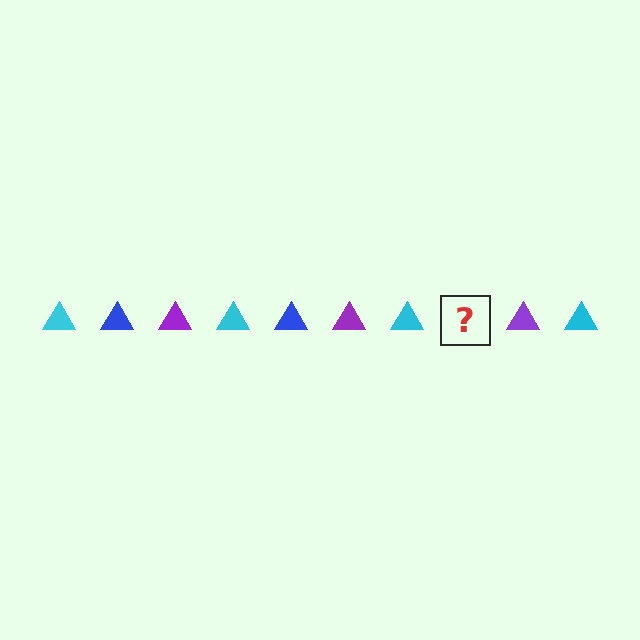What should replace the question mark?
The question mark should be replaced with a blue triangle.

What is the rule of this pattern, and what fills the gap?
The rule is that the pattern cycles through cyan, blue, purple triangles. The gap should be filled with a blue triangle.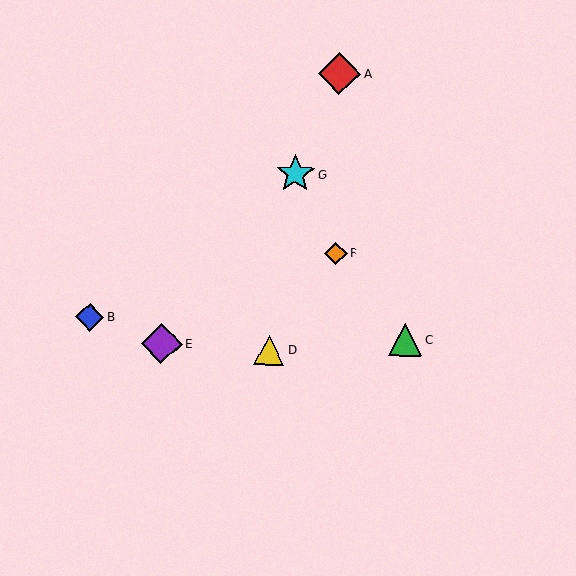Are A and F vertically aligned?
Yes, both are at x≈339.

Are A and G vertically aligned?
No, A is at x≈339 and G is at x≈295.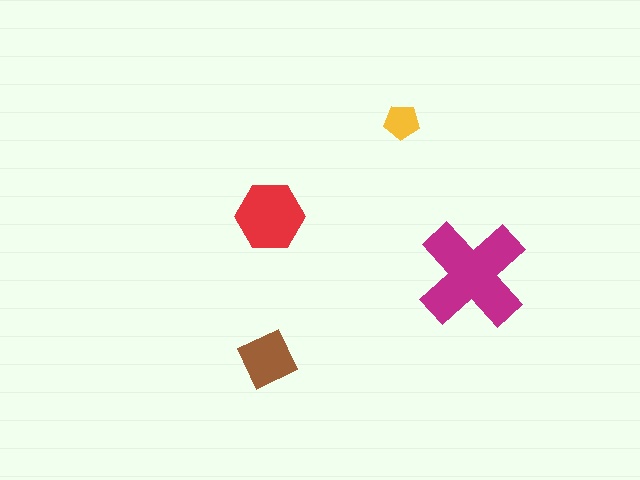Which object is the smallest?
The yellow pentagon.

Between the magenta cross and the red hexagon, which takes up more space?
The magenta cross.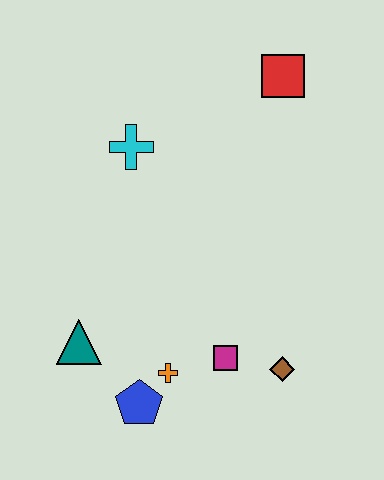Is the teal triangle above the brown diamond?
Yes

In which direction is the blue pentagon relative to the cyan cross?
The blue pentagon is below the cyan cross.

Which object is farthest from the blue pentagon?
The red square is farthest from the blue pentagon.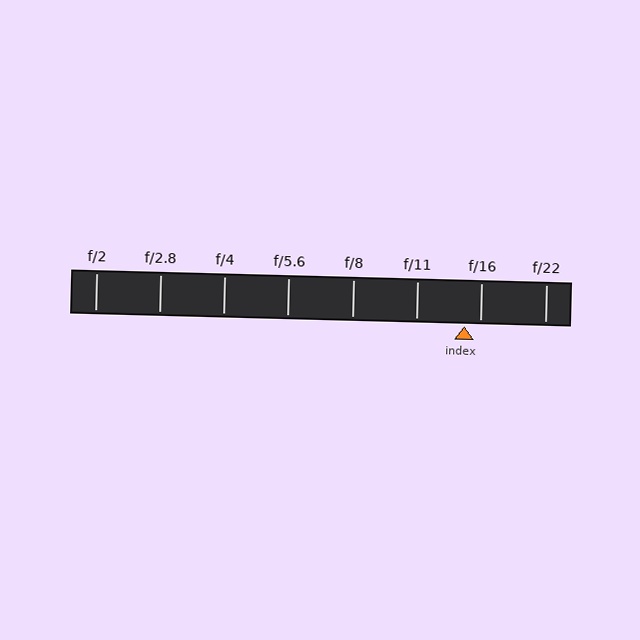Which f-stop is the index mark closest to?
The index mark is closest to f/16.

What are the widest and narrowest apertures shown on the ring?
The widest aperture shown is f/2 and the narrowest is f/22.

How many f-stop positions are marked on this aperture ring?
There are 8 f-stop positions marked.